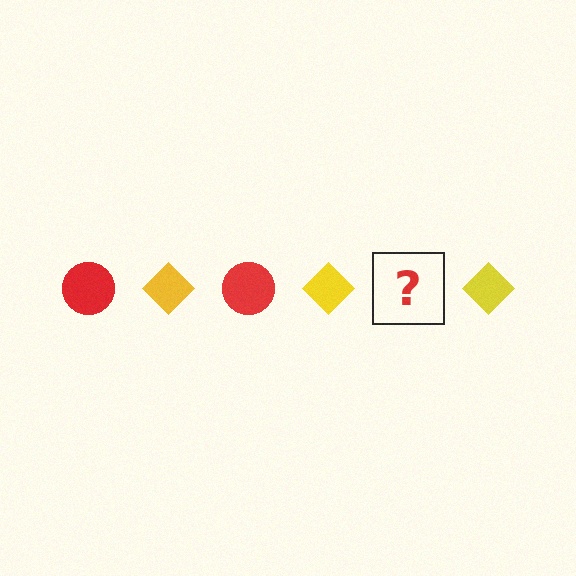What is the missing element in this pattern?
The missing element is a red circle.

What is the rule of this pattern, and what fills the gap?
The rule is that the pattern alternates between red circle and yellow diamond. The gap should be filled with a red circle.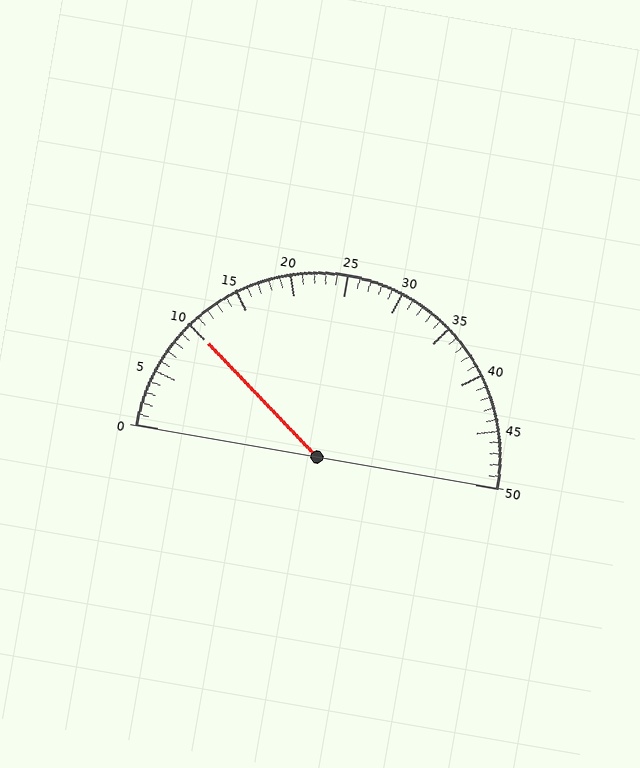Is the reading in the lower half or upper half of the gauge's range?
The reading is in the lower half of the range (0 to 50).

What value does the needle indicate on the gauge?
The needle indicates approximately 10.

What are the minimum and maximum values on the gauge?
The gauge ranges from 0 to 50.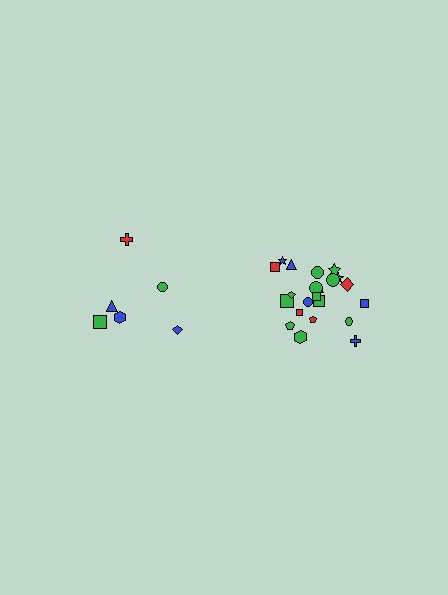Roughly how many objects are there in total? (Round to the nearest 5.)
Roughly 30 objects in total.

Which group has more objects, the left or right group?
The right group.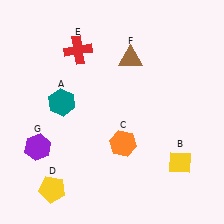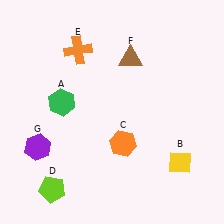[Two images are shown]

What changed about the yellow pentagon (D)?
In Image 1, D is yellow. In Image 2, it changed to lime.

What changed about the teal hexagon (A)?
In Image 1, A is teal. In Image 2, it changed to green.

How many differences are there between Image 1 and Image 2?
There are 3 differences between the two images.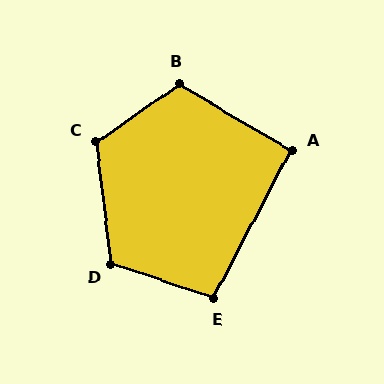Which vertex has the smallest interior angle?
A, at approximately 92 degrees.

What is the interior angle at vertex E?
Approximately 99 degrees (obtuse).